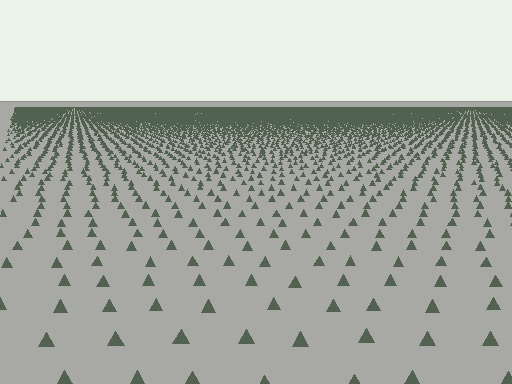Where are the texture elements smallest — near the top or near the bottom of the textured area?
Near the top.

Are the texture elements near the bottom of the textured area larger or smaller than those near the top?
Larger. Near the bottom, elements are closer to the viewer and appear at a bigger on-screen size.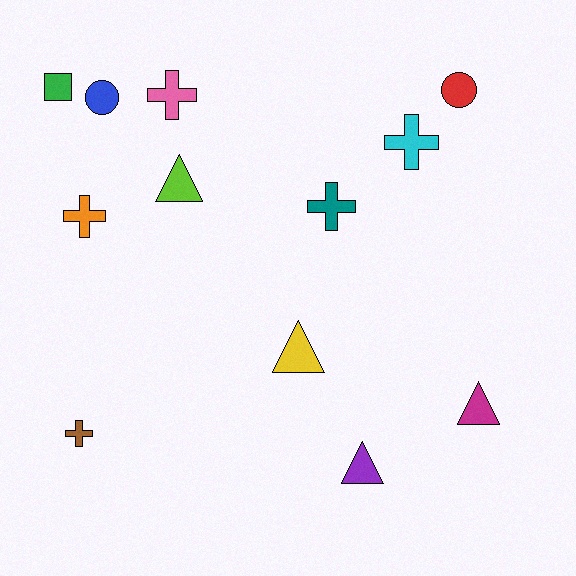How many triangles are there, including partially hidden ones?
There are 4 triangles.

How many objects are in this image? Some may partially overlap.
There are 12 objects.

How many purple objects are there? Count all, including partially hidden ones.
There is 1 purple object.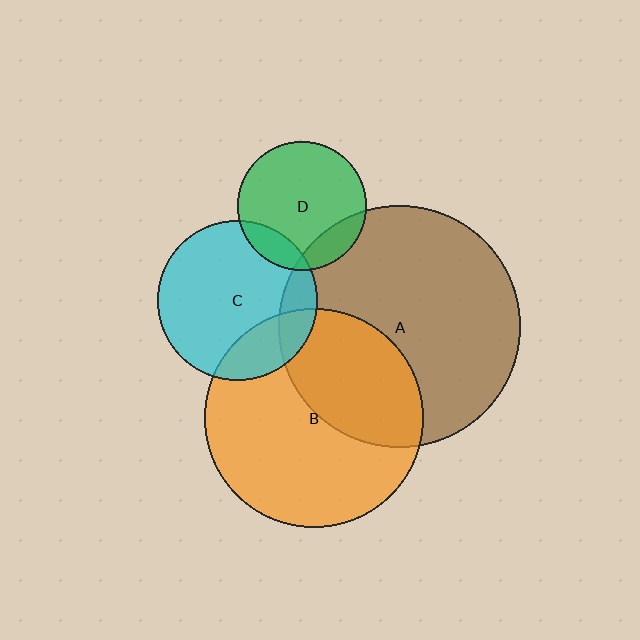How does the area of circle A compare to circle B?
Approximately 1.2 times.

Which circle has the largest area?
Circle A (brown).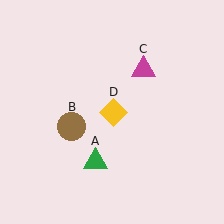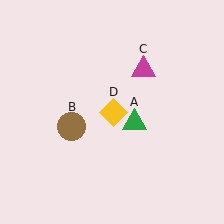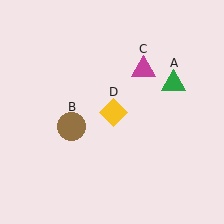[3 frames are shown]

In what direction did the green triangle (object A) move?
The green triangle (object A) moved up and to the right.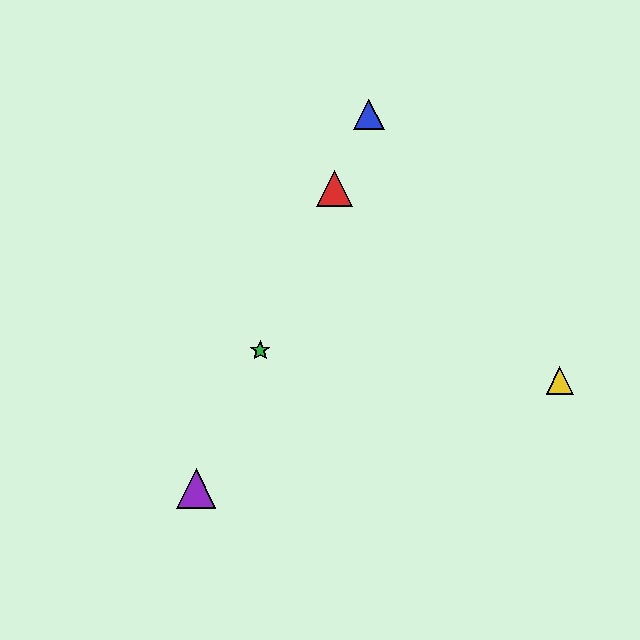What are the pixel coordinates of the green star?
The green star is at (260, 351).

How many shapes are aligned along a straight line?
4 shapes (the red triangle, the blue triangle, the green star, the purple triangle) are aligned along a straight line.